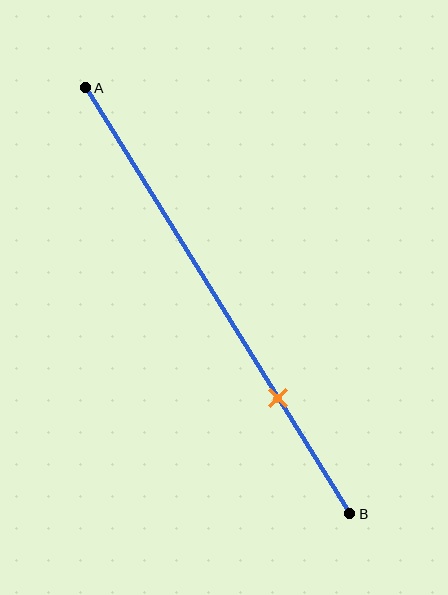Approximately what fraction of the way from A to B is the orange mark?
The orange mark is approximately 75% of the way from A to B.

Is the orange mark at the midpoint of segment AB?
No, the mark is at about 75% from A, not at the 50% midpoint.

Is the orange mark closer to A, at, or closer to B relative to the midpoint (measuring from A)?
The orange mark is closer to point B than the midpoint of segment AB.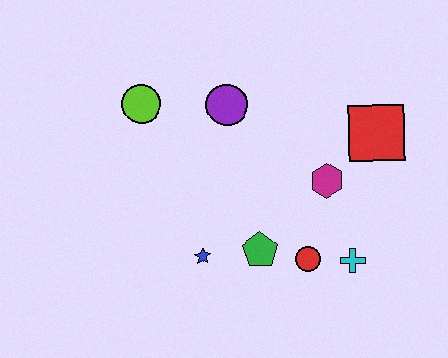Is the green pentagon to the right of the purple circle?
Yes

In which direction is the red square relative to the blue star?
The red square is to the right of the blue star.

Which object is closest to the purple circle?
The lime circle is closest to the purple circle.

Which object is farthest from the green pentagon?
The lime circle is farthest from the green pentagon.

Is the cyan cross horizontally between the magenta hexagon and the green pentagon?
No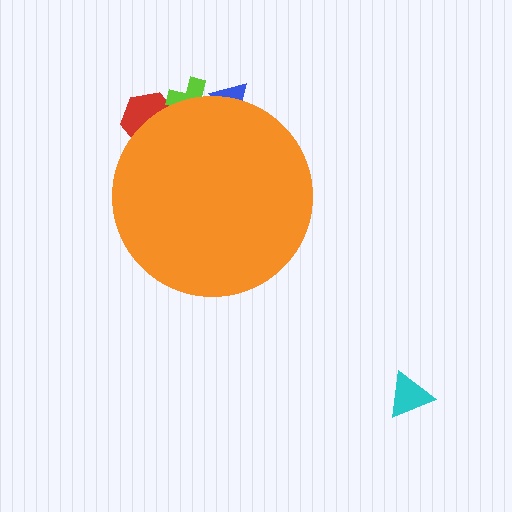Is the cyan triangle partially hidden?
No, the cyan triangle is fully visible.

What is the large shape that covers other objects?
An orange circle.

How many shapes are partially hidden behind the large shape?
3 shapes are partially hidden.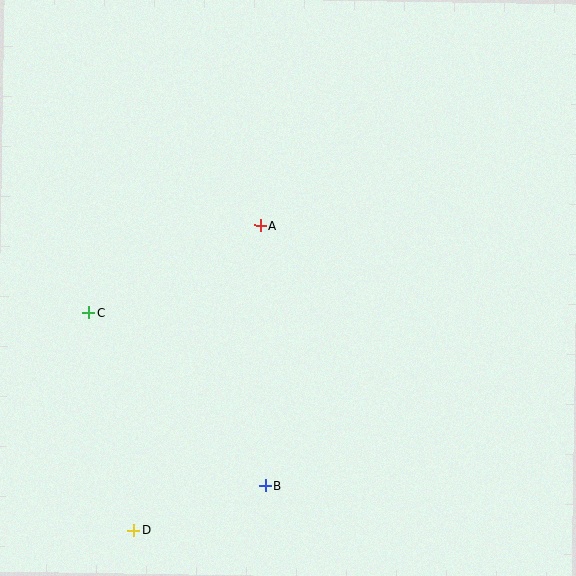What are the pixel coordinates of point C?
Point C is at (88, 313).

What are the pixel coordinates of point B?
Point B is at (265, 485).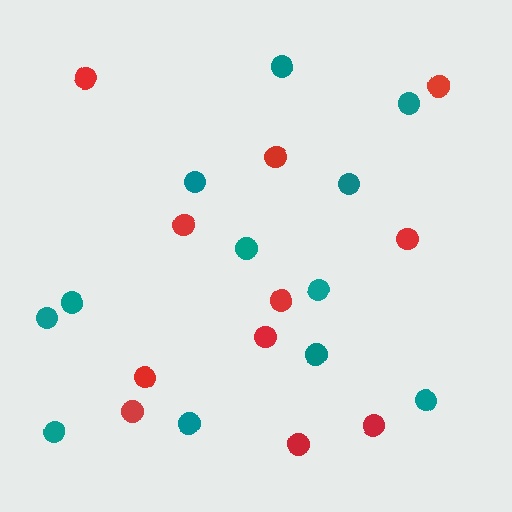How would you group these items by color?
There are 2 groups: one group of teal circles (12) and one group of red circles (11).